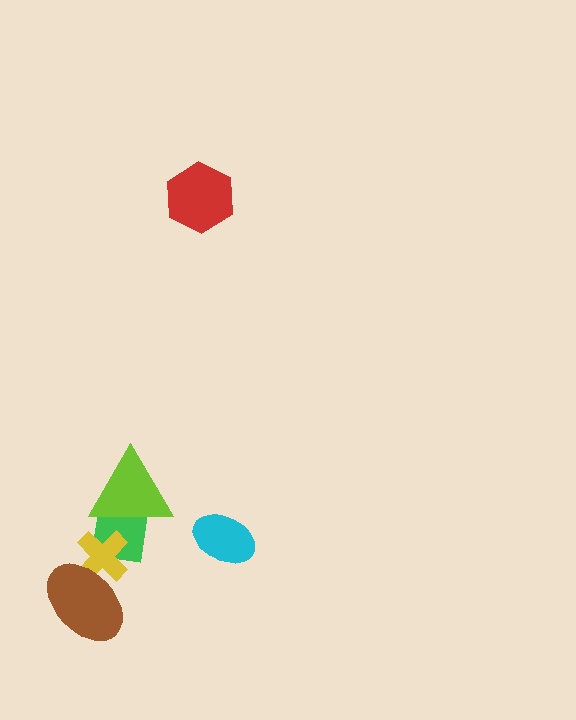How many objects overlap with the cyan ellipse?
0 objects overlap with the cyan ellipse.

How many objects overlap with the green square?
2 objects overlap with the green square.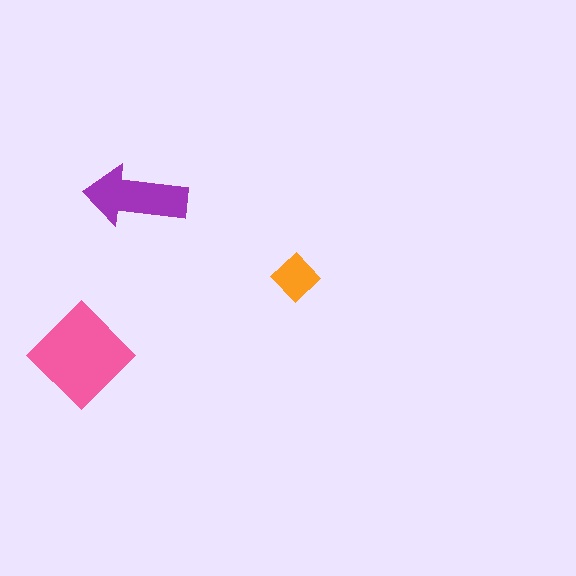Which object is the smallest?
The orange diamond.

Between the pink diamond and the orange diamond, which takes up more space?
The pink diamond.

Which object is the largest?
The pink diamond.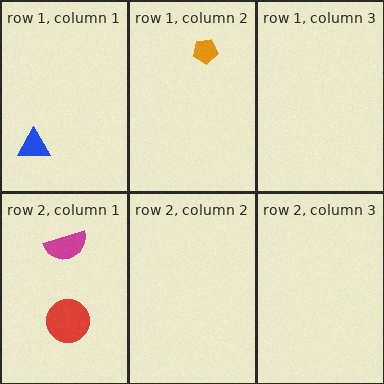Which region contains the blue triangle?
The row 1, column 1 region.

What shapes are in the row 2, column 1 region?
The magenta semicircle, the red circle.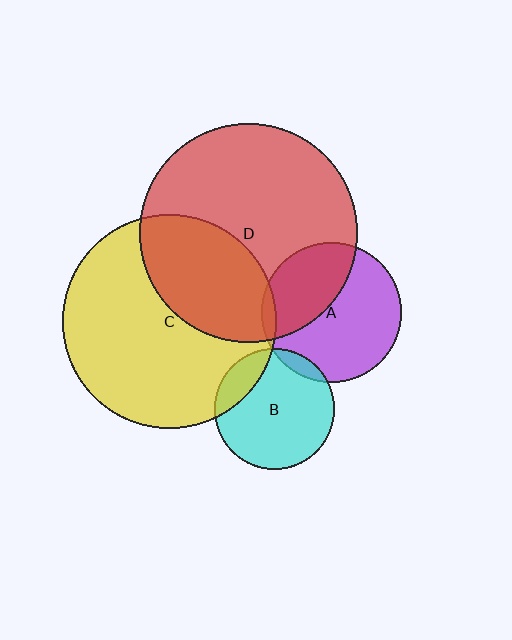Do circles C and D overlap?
Yes.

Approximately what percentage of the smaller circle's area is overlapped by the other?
Approximately 35%.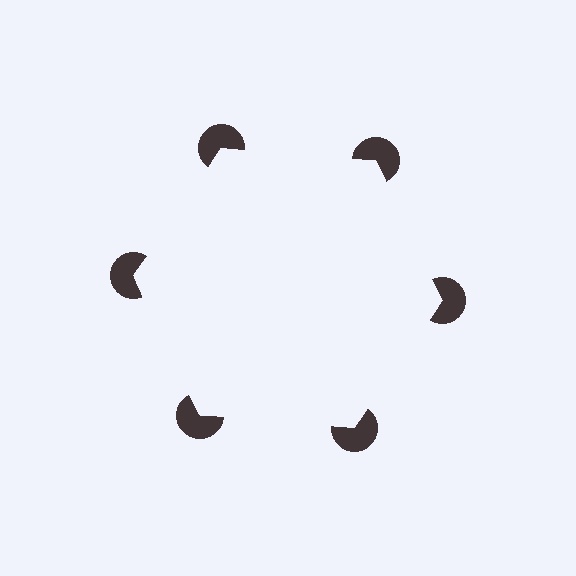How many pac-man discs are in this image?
There are 6 — one at each vertex of the illusory hexagon.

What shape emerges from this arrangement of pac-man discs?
An illusory hexagon — its edges are inferred from the aligned wedge cuts in the pac-man discs, not physically drawn.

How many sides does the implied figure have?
6 sides.